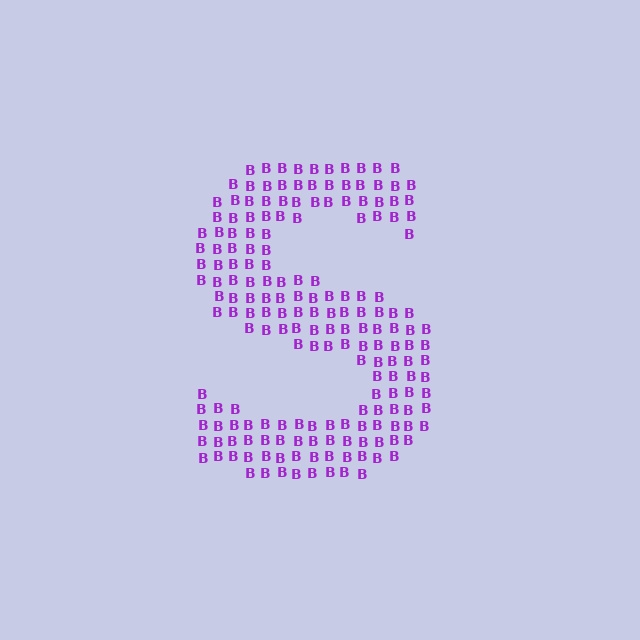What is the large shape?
The large shape is the letter S.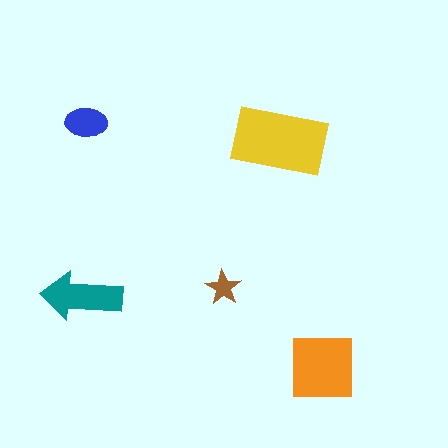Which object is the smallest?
The brown star.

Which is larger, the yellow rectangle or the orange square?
The yellow rectangle.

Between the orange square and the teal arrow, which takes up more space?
The orange square.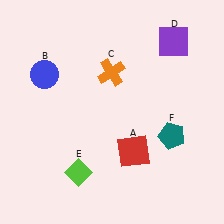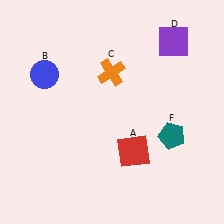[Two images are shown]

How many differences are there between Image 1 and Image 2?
There is 1 difference between the two images.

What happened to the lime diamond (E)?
The lime diamond (E) was removed in Image 2. It was in the bottom-left area of Image 1.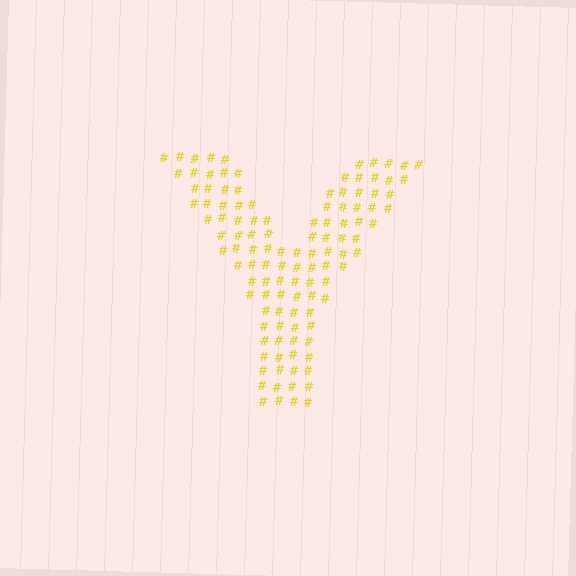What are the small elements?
The small elements are hash symbols.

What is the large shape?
The large shape is the letter Y.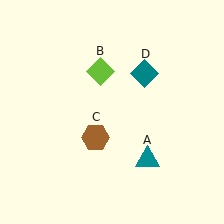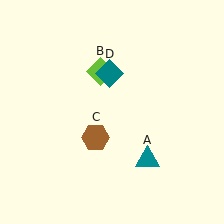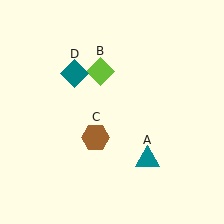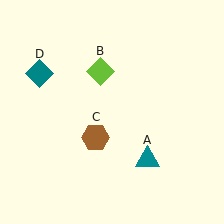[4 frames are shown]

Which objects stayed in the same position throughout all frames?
Teal triangle (object A) and lime diamond (object B) and brown hexagon (object C) remained stationary.